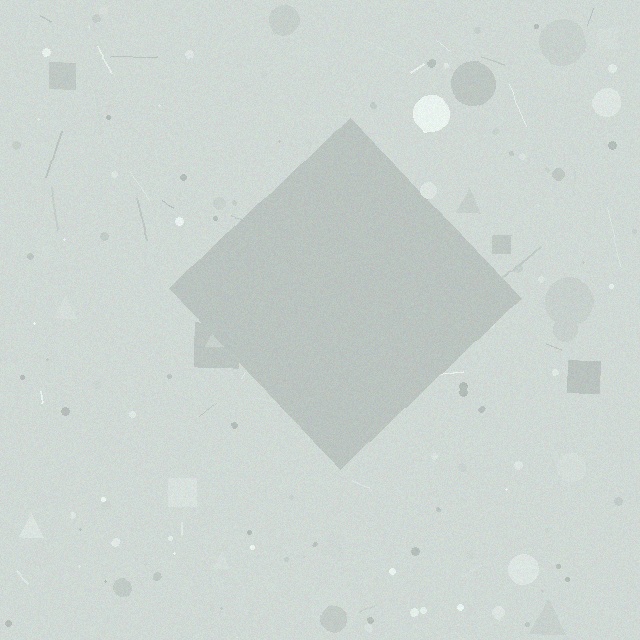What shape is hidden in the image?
A diamond is hidden in the image.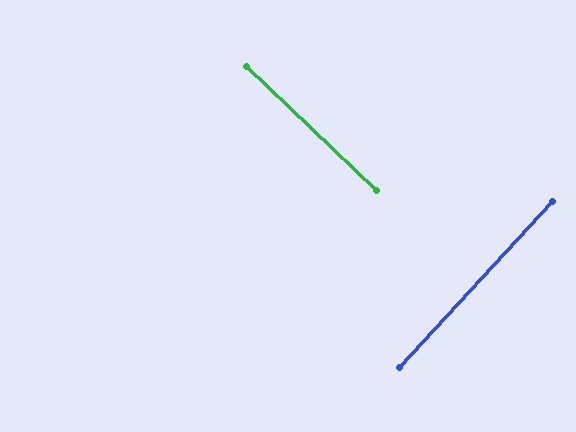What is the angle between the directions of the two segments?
Approximately 90 degrees.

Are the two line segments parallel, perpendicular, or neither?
Perpendicular — they meet at approximately 90°.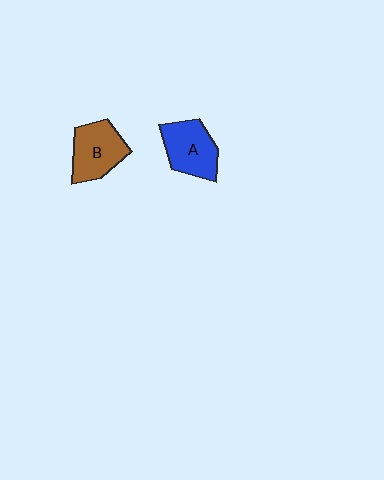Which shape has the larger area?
Shape B (brown).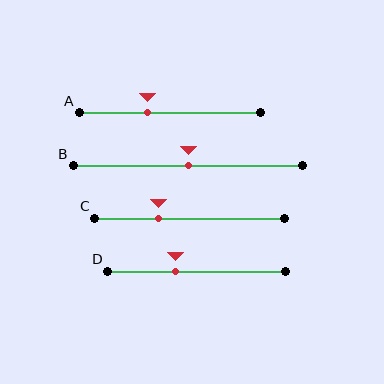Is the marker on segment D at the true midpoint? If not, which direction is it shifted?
No, the marker on segment D is shifted to the left by about 12% of the segment length.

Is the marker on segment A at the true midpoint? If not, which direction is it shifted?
No, the marker on segment A is shifted to the left by about 12% of the segment length.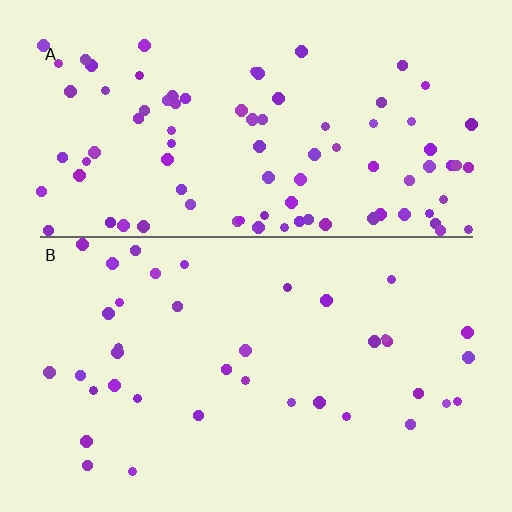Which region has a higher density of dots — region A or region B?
A (the top).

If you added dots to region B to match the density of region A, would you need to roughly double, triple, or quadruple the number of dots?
Approximately double.